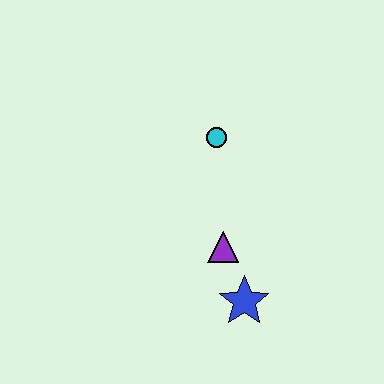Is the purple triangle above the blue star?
Yes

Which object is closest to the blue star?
The purple triangle is closest to the blue star.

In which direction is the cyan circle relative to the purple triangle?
The cyan circle is above the purple triangle.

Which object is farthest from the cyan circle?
The blue star is farthest from the cyan circle.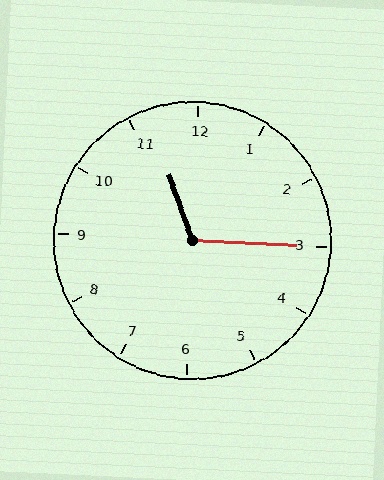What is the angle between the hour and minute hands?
Approximately 112 degrees.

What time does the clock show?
11:15.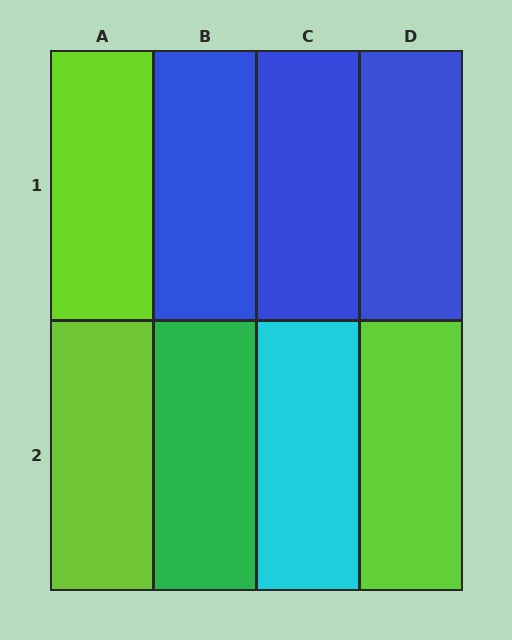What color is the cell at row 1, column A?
Lime.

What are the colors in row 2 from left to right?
Lime, green, cyan, lime.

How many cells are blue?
3 cells are blue.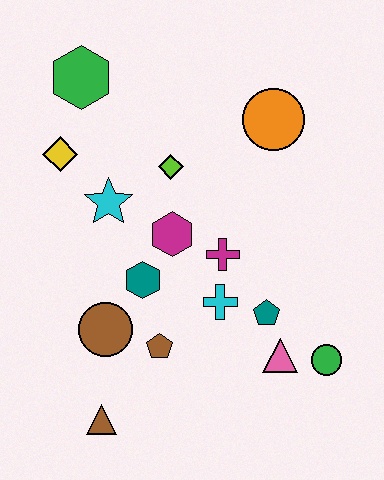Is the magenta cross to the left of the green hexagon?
No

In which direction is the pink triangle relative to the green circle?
The pink triangle is to the left of the green circle.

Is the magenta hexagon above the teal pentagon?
Yes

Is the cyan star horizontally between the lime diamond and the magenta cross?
No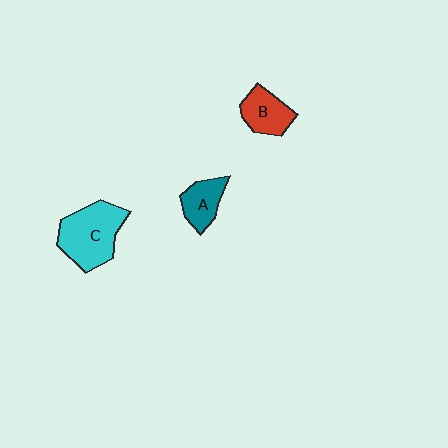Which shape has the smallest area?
Shape A (teal).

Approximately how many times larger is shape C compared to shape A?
Approximately 1.9 times.